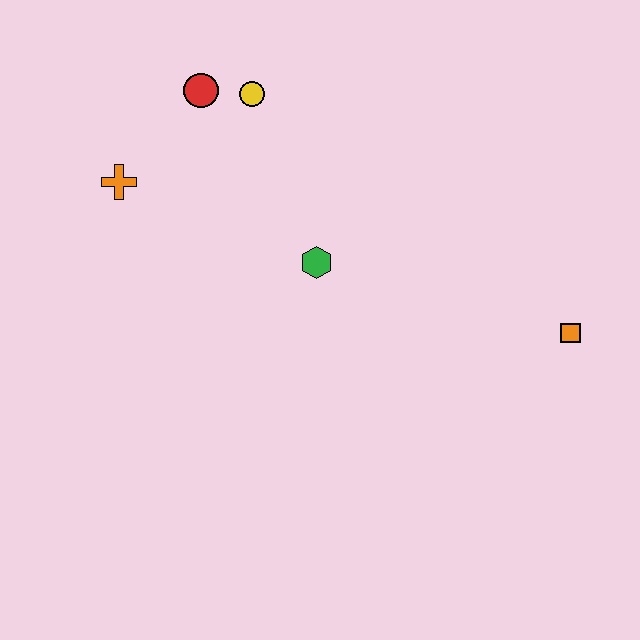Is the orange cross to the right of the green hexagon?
No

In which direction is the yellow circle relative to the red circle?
The yellow circle is to the right of the red circle.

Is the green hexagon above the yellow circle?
No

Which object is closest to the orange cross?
The red circle is closest to the orange cross.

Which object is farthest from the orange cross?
The orange square is farthest from the orange cross.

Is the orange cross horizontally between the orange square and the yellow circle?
No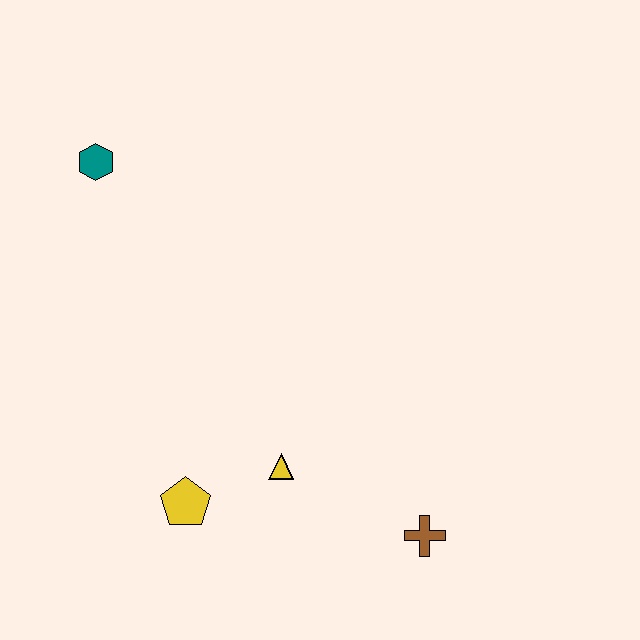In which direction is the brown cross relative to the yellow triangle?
The brown cross is to the right of the yellow triangle.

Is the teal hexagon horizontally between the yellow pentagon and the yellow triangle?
No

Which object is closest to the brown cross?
The yellow triangle is closest to the brown cross.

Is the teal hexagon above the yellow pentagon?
Yes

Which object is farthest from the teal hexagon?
The brown cross is farthest from the teal hexagon.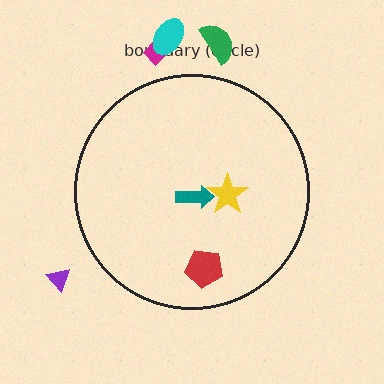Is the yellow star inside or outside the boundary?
Inside.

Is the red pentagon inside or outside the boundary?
Inside.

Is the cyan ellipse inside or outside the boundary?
Outside.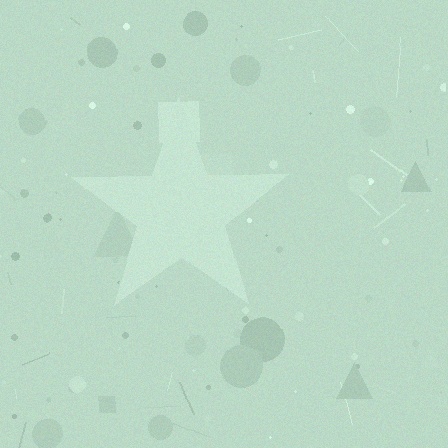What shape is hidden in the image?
A star is hidden in the image.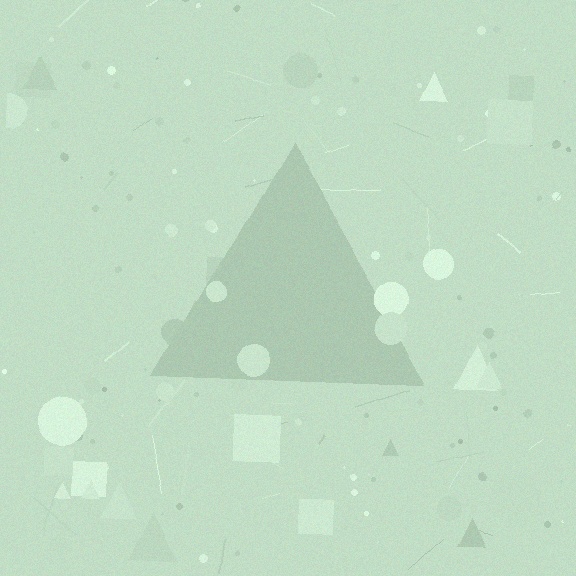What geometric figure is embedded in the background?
A triangle is embedded in the background.